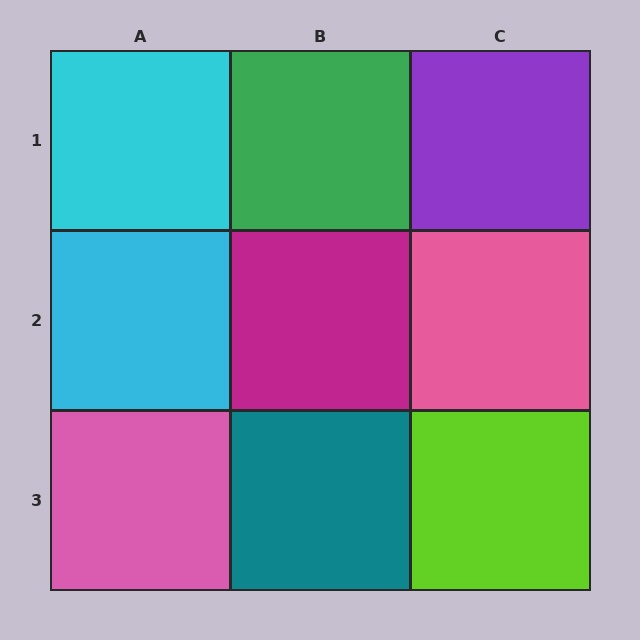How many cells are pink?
2 cells are pink.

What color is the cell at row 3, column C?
Lime.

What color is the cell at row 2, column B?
Magenta.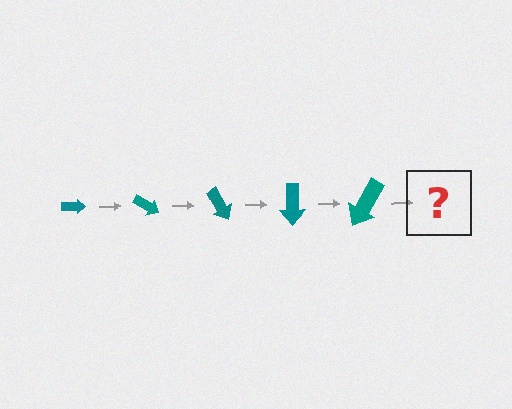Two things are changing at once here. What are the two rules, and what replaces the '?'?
The two rules are that the arrow grows larger each step and it rotates 30 degrees each step. The '?' should be an arrow, larger than the previous one and rotated 150 degrees from the start.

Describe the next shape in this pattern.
It should be an arrow, larger than the previous one and rotated 150 degrees from the start.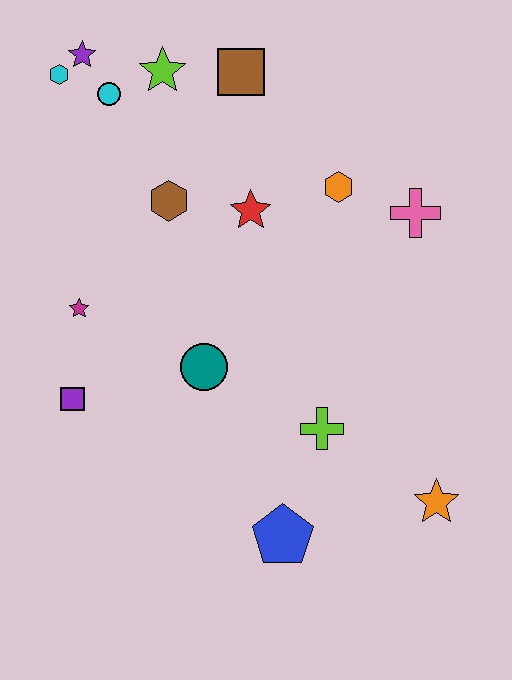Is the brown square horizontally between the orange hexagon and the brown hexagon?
Yes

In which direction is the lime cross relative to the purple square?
The lime cross is to the right of the purple square.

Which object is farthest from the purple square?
The pink cross is farthest from the purple square.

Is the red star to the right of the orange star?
No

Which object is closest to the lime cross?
The blue pentagon is closest to the lime cross.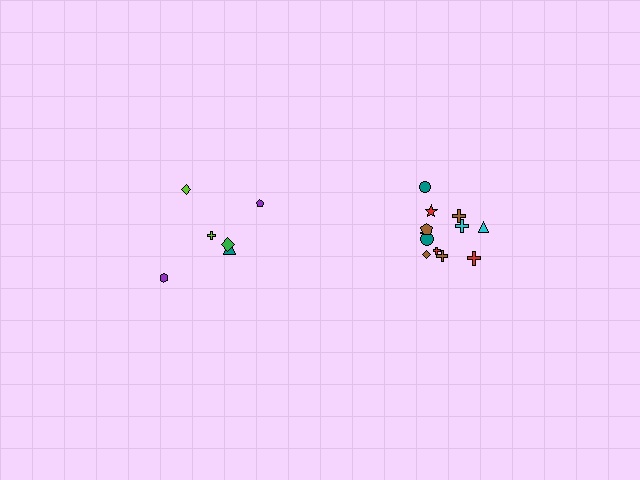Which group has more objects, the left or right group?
The right group.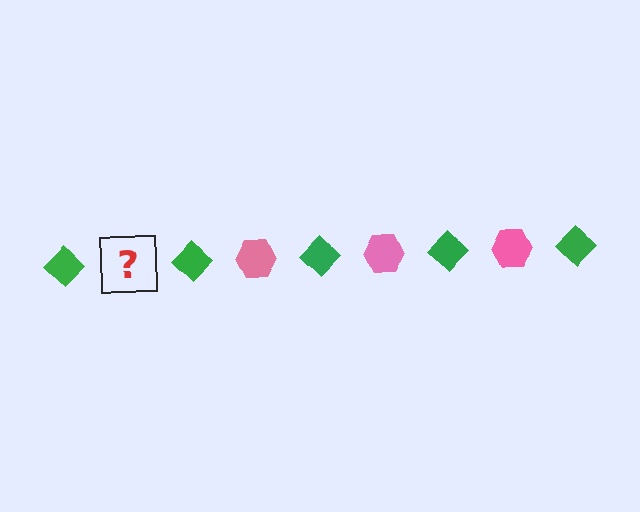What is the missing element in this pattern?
The missing element is a pink hexagon.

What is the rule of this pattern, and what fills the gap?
The rule is that the pattern alternates between green diamond and pink hexagon. The gap should be filled with a pink hexagon.